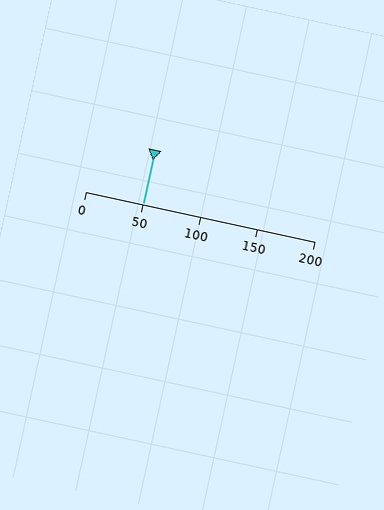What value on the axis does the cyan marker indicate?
The marker indicates approximately 50.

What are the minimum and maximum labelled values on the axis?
The axis runs from 0 to 200.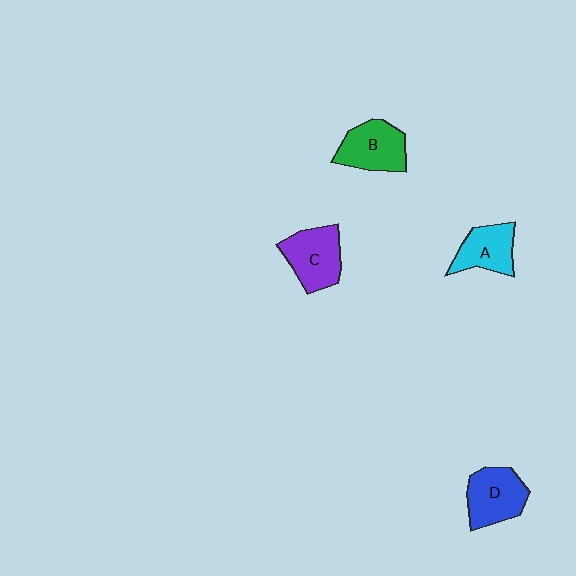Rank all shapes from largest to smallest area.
From largest to smallest: C (purple), D (blue), B (green), A (cyan).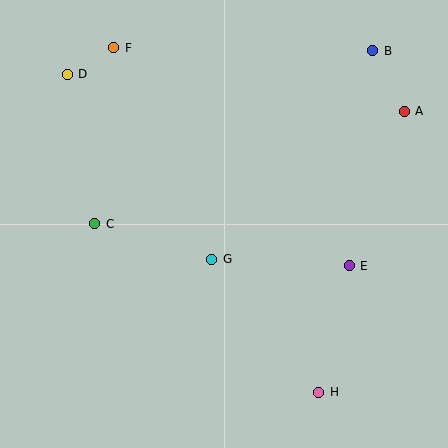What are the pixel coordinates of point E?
Point E is at (349, 266).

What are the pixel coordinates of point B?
Point B is at (373, 51).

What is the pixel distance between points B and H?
The distance between B and H is 346 pixels.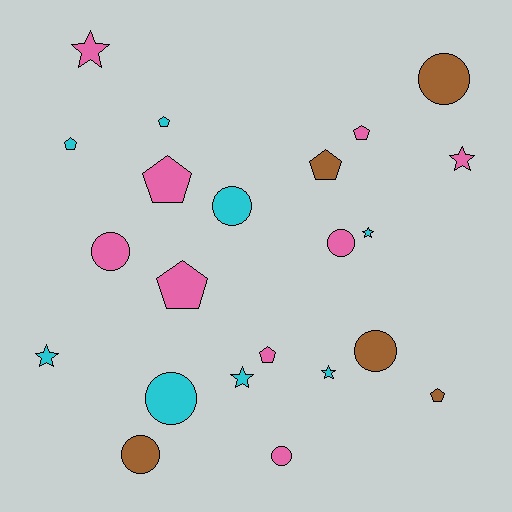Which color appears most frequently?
Pink, with 9 objects.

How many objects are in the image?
There are 22 objects.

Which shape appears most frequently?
Circle, with 8 objects.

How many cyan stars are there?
There are 4 cyan stars.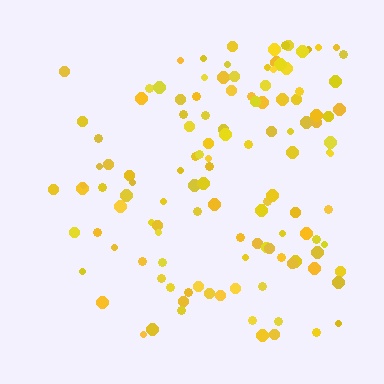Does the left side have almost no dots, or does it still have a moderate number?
Still a moderate number, just noticeably fewer than the right.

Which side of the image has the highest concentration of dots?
The right.